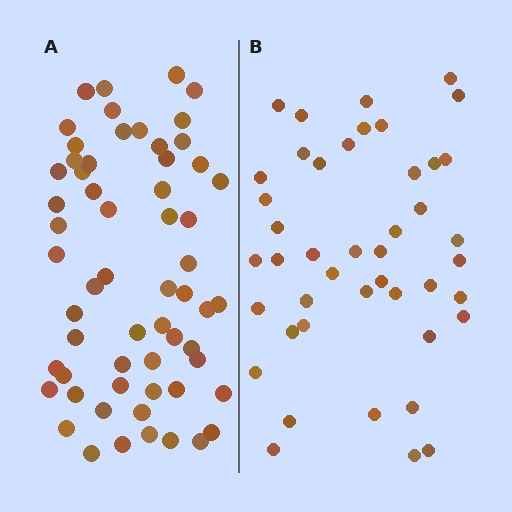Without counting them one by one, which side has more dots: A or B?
Region A (the left region) has more dots.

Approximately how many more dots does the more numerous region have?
Region A has approximately 15 more dots than region B.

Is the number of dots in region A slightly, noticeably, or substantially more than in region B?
Region A has noticeably more, but not dramatically so. The ratio is roughly 1.4 to 1.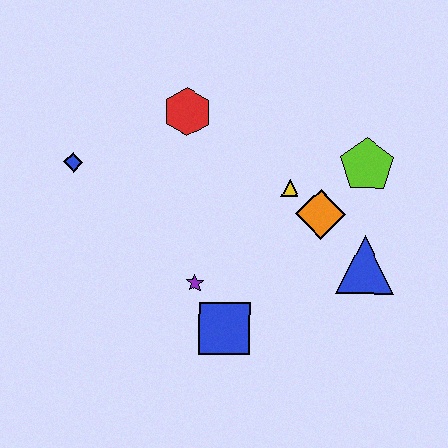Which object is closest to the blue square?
The purple star is closest to the blue square.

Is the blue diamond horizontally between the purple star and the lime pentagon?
No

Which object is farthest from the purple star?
The lime pentagon is farthest from the purple star.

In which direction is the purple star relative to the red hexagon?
The purple star is below the red hexagon.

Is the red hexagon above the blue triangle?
Yes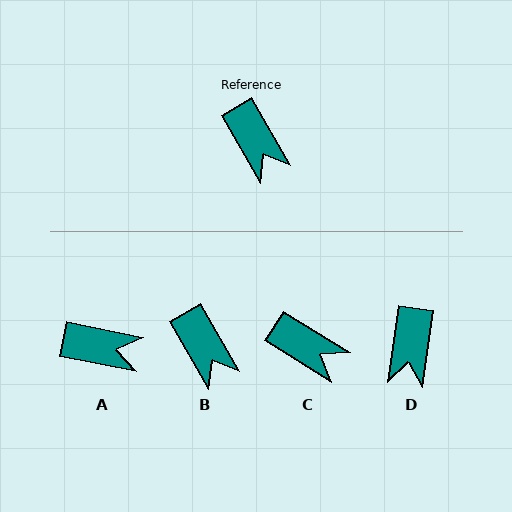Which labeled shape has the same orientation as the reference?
B.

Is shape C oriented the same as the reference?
No, it is off by about 28 degrees.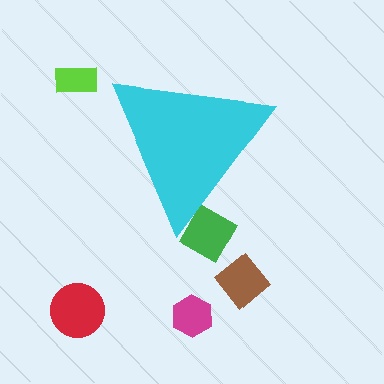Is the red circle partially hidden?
No, the red circle is fully visible.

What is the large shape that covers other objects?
A cyan triangle.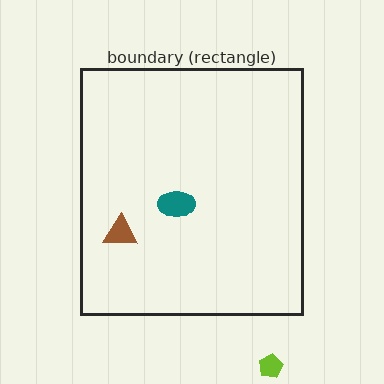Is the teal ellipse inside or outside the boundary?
Inside.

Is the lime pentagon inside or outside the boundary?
Outside.